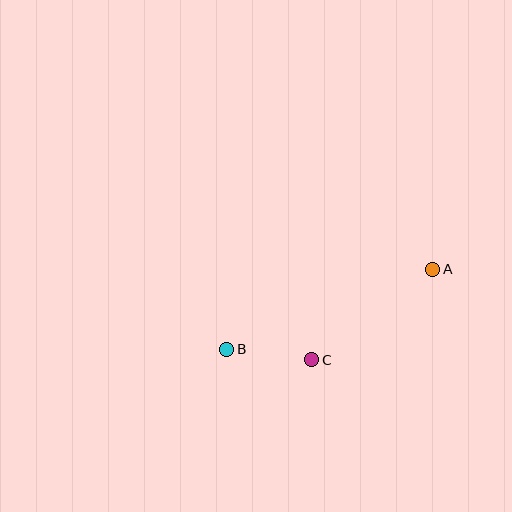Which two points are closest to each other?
Points B and C are closest to each other.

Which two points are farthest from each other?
Points A and B are farthest from each other.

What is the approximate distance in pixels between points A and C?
The distance between A and C is approximately 151 pixels.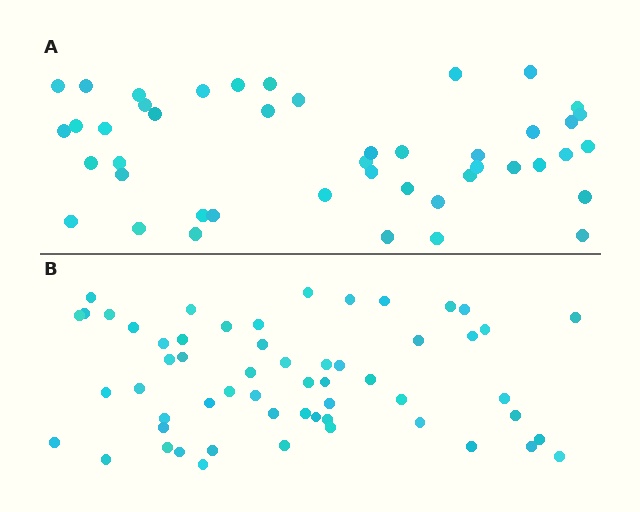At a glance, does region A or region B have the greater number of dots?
Region B (the bottom region) has more dots.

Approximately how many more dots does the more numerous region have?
Region B has roughly 12 or so more dots than region A.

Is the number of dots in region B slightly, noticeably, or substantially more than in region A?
Region B has noticeably more, but not dramatically so. The ratio is roughly 1.3 to 1.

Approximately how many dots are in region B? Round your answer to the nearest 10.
About 60 dots. (The exact count is 57, which rounds to 60.)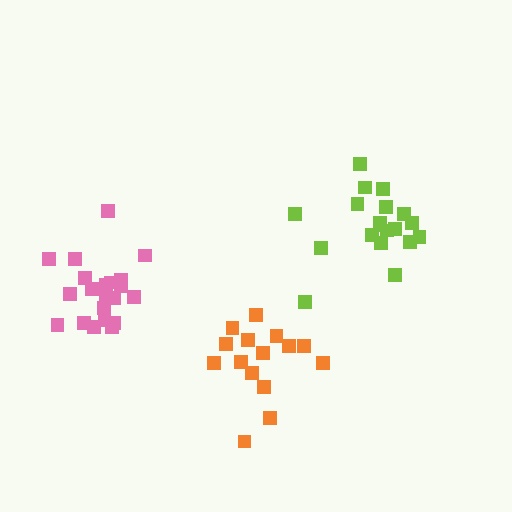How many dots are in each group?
Group 1: 15 dots, Group 2: 19 dots, Group 3: 21 dots (55 total).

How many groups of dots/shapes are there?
There are 3 groups.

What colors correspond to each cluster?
The clusters are colored: orange, lime, pink.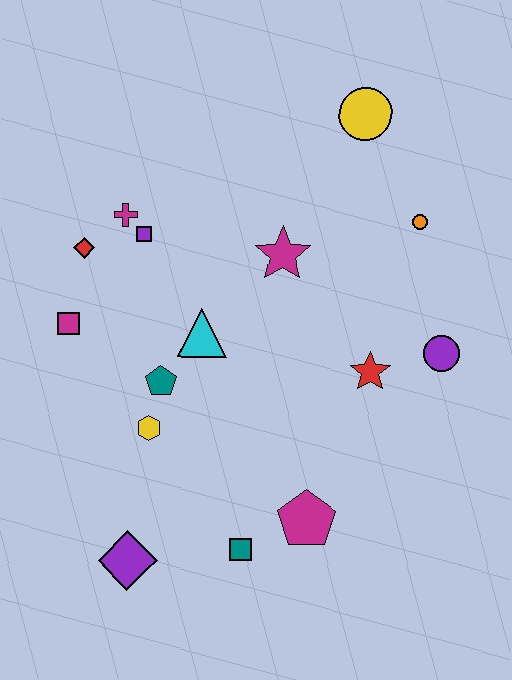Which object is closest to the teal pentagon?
The yellow hexagon is closest to the teal pentagon.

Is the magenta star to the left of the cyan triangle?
No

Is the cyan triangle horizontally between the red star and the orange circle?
No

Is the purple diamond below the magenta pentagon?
Yes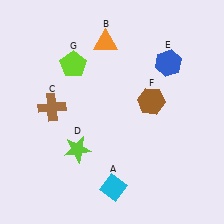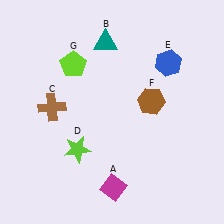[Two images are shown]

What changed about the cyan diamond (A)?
In Image 1, A is cyan. In Image 2, it changed to magenta.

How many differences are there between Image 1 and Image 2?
There are 2 differences between the two images.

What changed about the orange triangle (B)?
In Image 1, B is orange. In Image 2, it changed to teal.